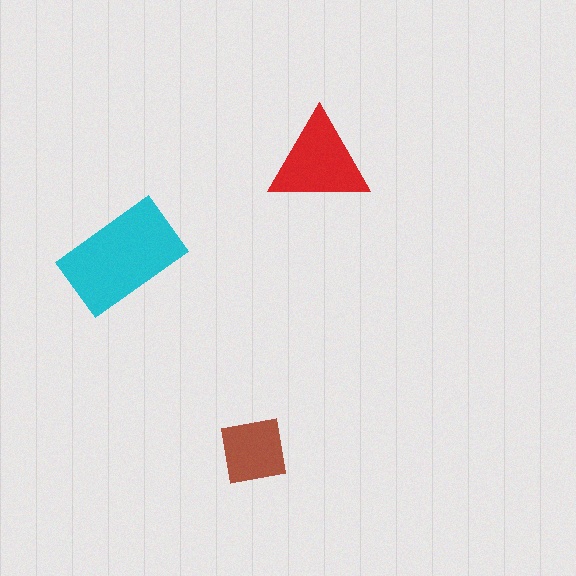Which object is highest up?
The red triangle is topmost.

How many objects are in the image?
There are 3 objects in the image.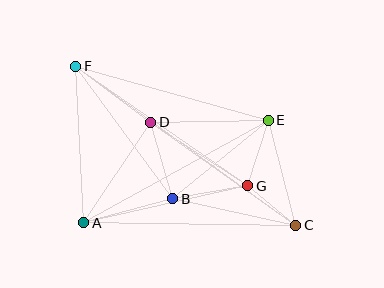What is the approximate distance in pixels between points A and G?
The distance between A and G is approximately 168 pixels.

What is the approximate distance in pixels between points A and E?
The distance between A and E is approximately 211 pixels.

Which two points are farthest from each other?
Points C and F are farthest from each other.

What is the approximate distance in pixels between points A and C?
The distance between A and C is approximately 212 pixels.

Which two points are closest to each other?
Points C and G are closest to each other.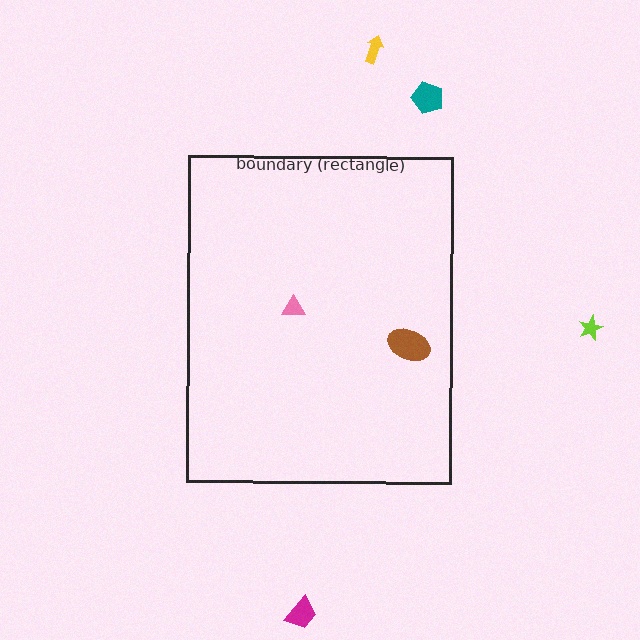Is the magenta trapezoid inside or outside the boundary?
Outside.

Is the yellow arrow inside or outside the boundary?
Outside.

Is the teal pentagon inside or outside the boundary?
Outside.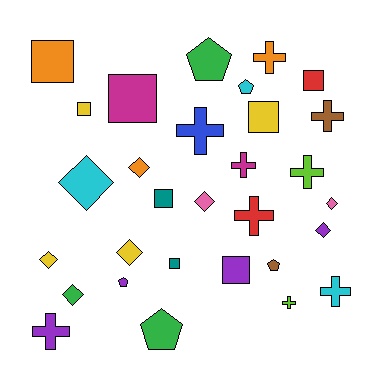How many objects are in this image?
There are 30 objects.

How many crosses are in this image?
There are 9 crosses.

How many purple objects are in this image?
There are 4 purple objects.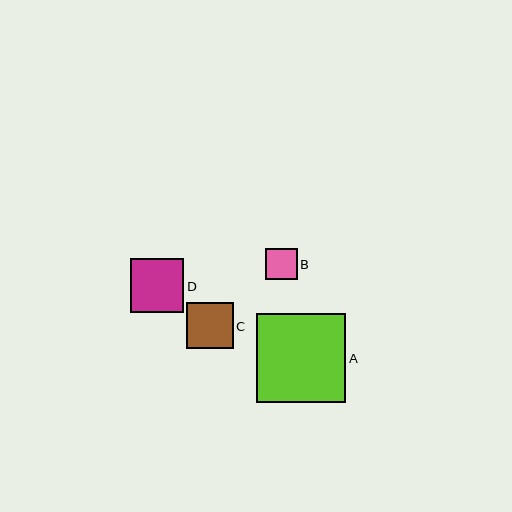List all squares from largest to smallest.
From largest to smallest: A, D, C, B.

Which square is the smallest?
Square B is the smallest with a size of approximately 32 pixels.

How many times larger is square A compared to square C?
Square A is approximately 1.9 times the size of square C.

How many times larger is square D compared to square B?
Square D is approximately 1.7 times the size of square B.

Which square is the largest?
Square A is the largest with a size of approximately 90 pixels.